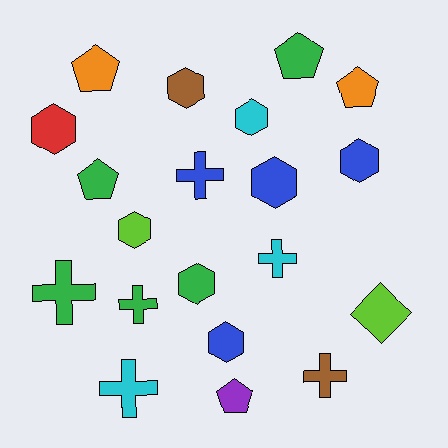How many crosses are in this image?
There are 6 crosses.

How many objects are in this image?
There are 20 objects.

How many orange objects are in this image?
There are 2 orange objects.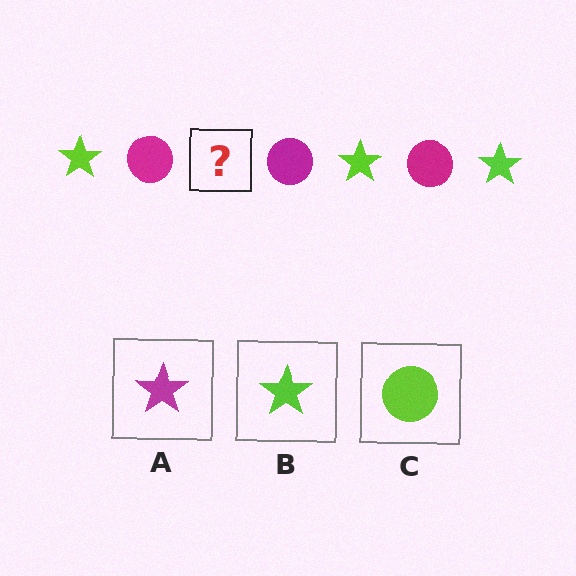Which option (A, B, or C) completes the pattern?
B.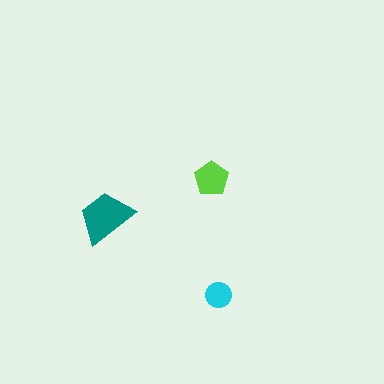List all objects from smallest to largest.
The cyan circle, the lime pentagon, the teal trapezoid.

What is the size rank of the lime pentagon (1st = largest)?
2nd.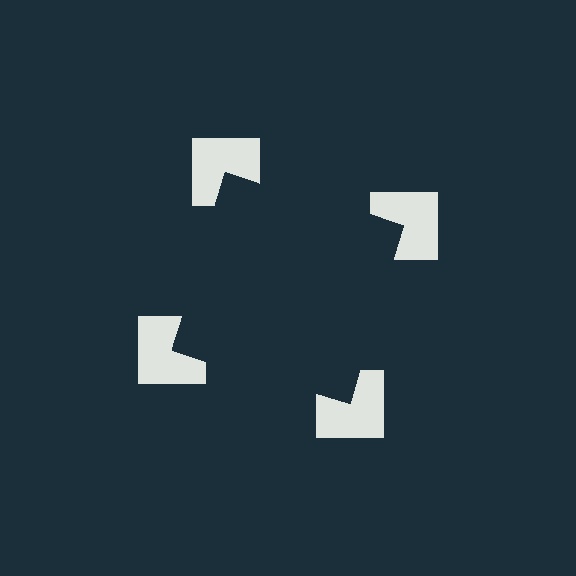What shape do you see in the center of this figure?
An illusory square — its edges are inferred from the aligned wedge cuts in the notched squares, not physically drawn.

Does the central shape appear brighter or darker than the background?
It typically appears slightly darker than the background, even though no actual brightness change is drawn.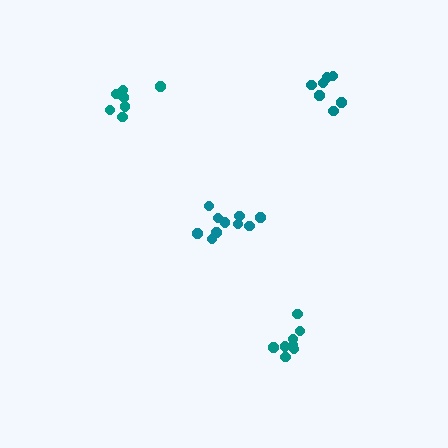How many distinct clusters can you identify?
There are 4 distinct clusters.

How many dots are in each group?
Group 1: 10 dots, Group 2: 7 dots, Group 3: 7 dots, Group 4: 8 dots (32 total).